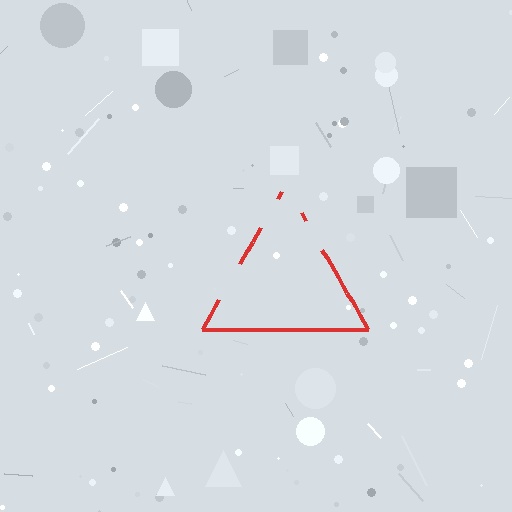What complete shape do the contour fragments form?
The contour fragments form a triangle.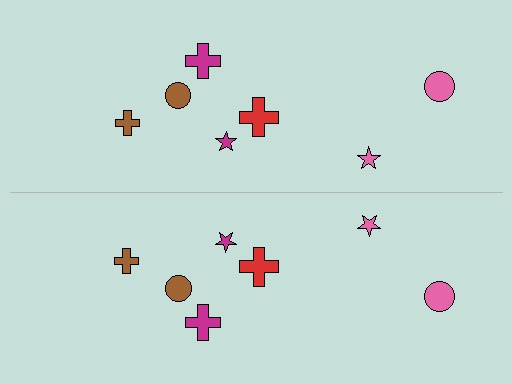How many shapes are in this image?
There are 14 shapes in this image.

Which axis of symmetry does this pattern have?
The pattern has a horizontal axis of symmetry running through the center of the image.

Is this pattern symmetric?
Yes, this pattern has bilateral (reflection) symmetry.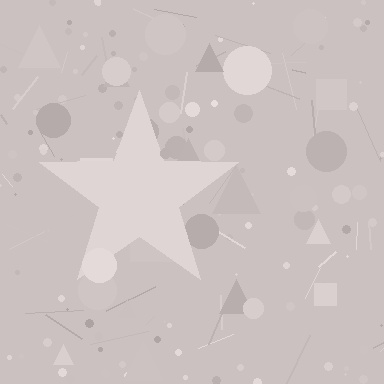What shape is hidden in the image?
A star is hidden in the image.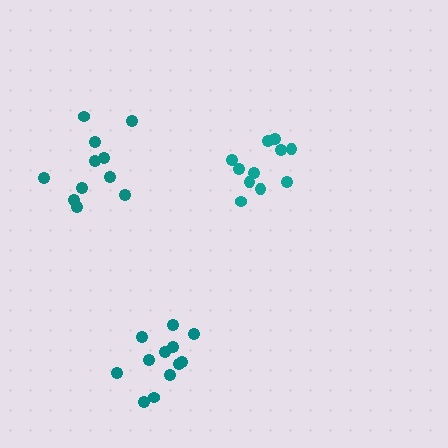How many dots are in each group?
Group 1: 11 dots, Group 2: 12 dots, Group 3: 11 dots (34 total).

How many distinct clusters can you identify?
There are 3 distinct clusters.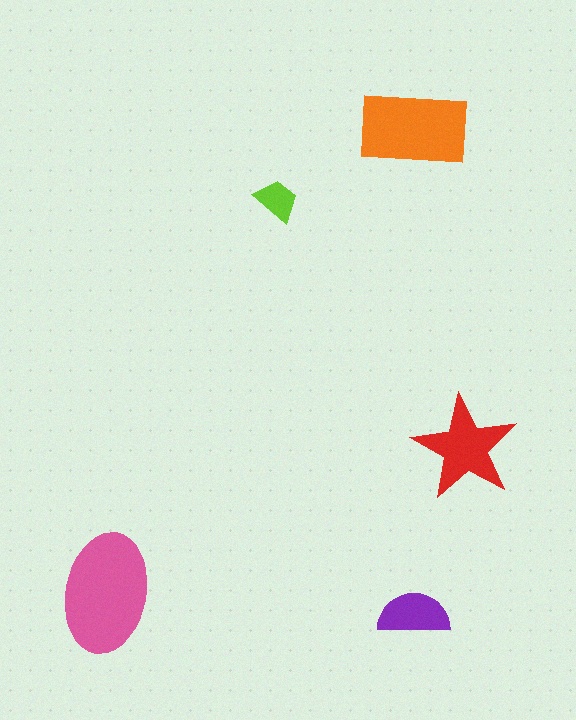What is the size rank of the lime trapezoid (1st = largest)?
5th.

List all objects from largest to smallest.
The pink ellipse, the orange rectangle, the red star, the purple semicircle, the lime trapezoid.